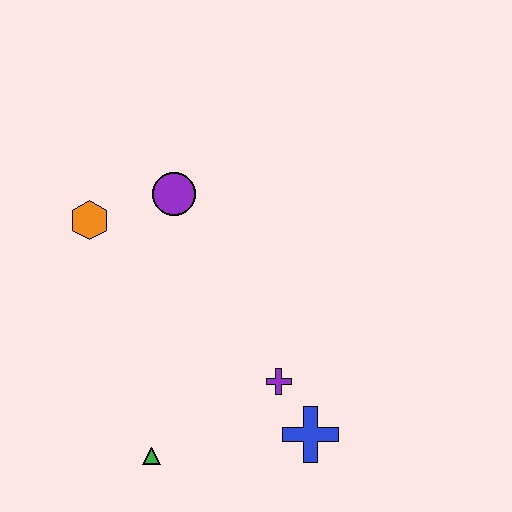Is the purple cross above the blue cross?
Yes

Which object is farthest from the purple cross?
The orange hexagon is farthest from the purple cross.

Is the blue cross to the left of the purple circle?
No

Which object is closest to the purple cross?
The blue cross is closest to the purple cross.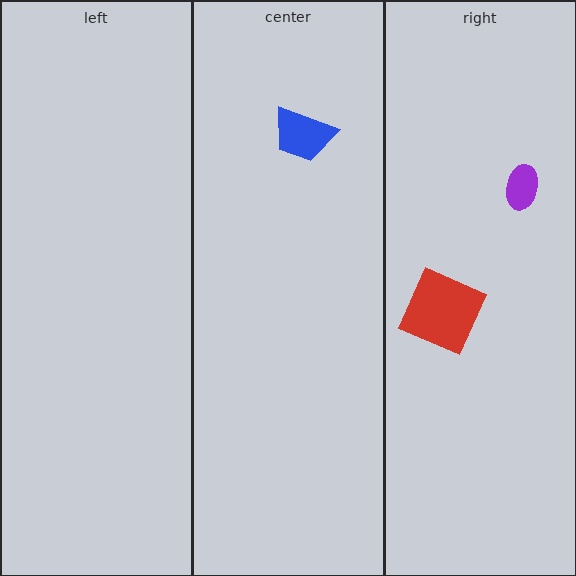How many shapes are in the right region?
2.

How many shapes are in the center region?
1.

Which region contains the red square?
The right region.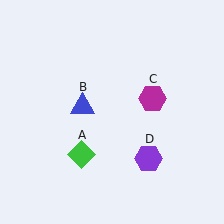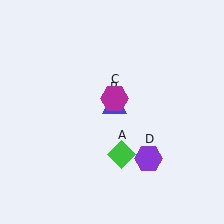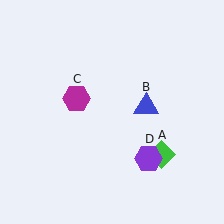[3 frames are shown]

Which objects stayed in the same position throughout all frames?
Purple hexagon (object D) remained stationary.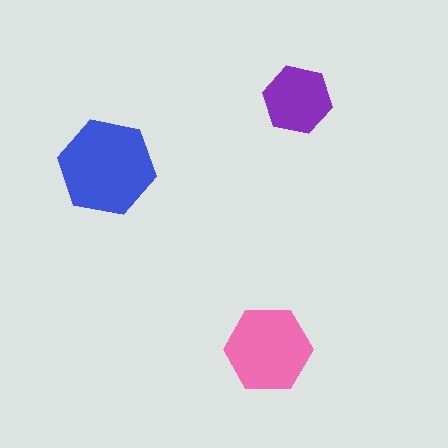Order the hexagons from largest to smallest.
the blue one, the pink one, the purple one.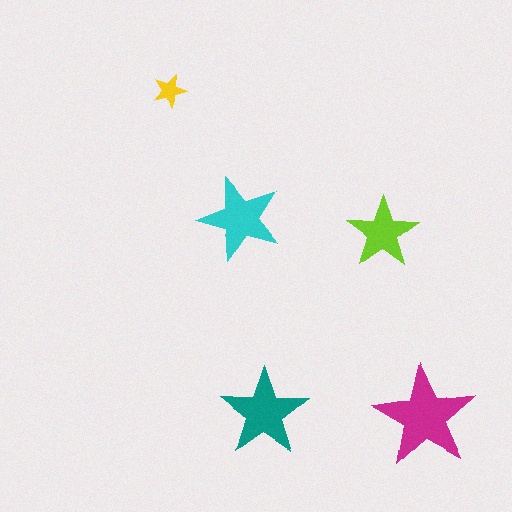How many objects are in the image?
There are 5 objects in the image.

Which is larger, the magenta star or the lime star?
The magenta one.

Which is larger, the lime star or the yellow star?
The lime one.